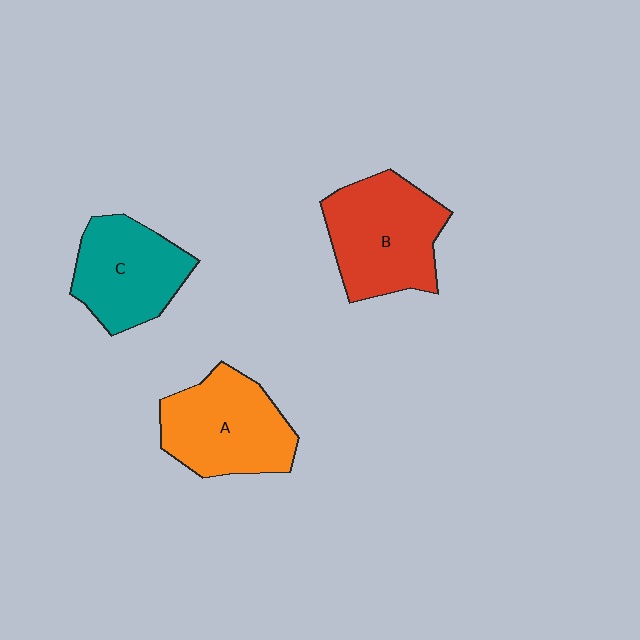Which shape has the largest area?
Shape B (red).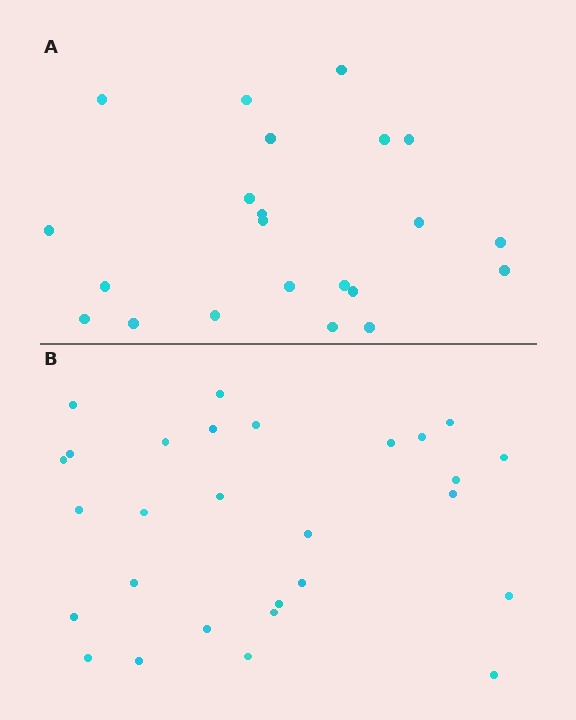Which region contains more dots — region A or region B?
Region B (the bottom region) has more dots.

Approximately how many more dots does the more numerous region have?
Region B has about 6 more dots than region A.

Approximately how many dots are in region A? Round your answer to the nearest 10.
About 20 dots. (The exact count is 22, which rounds to 20.)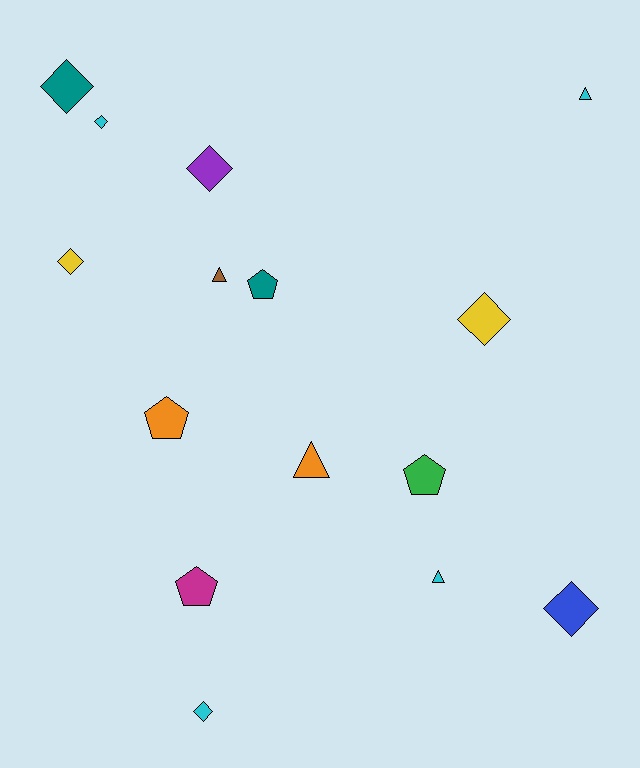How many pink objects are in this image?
There are no pink objects.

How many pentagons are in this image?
There are 4 pentagons.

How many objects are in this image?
There are 15 objects.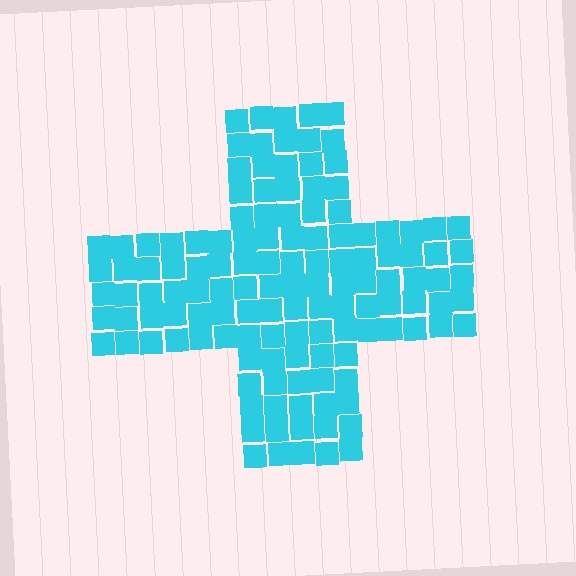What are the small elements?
The small elements are squares.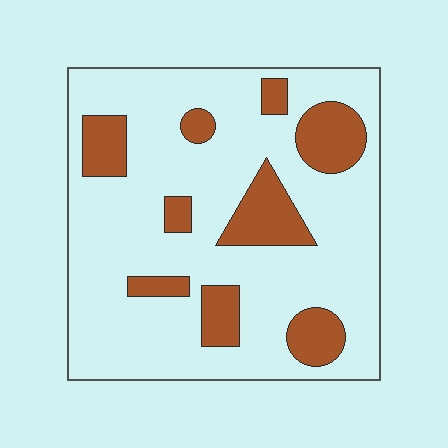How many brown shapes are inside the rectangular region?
9.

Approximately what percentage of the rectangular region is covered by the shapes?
Approximately 20%.